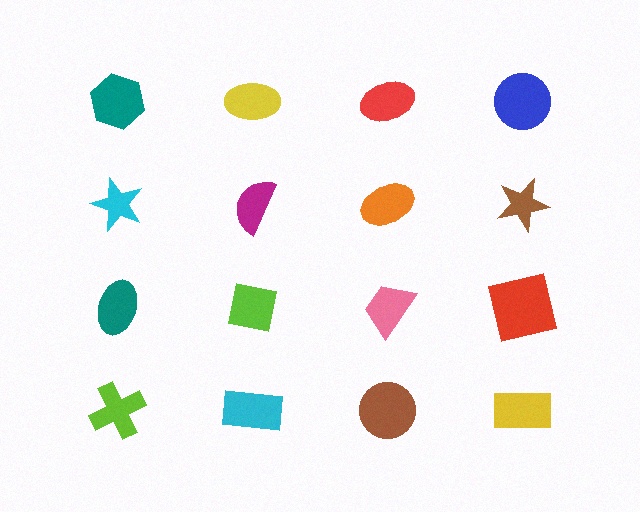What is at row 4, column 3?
A brown circle.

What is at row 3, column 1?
A teal ellipse.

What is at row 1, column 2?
A yellow ellipse.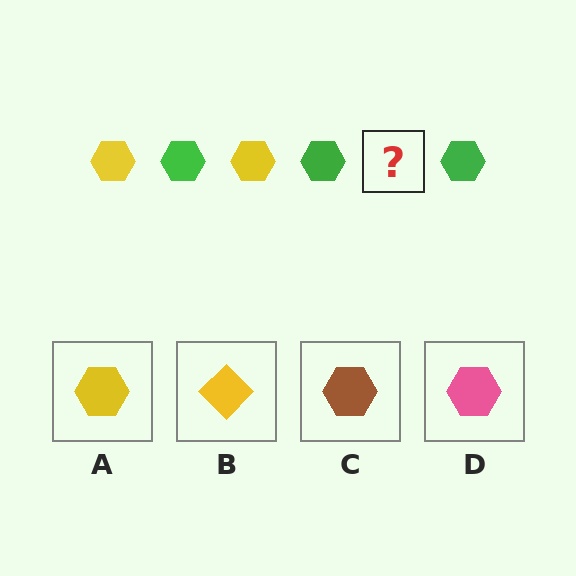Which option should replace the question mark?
Option A.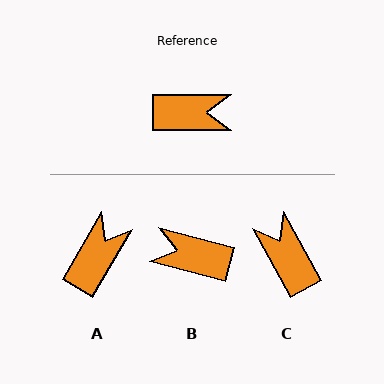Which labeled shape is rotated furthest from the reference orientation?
B, about 165 degrees away.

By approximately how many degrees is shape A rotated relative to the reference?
Approximately 60 degrees counter-clockwise.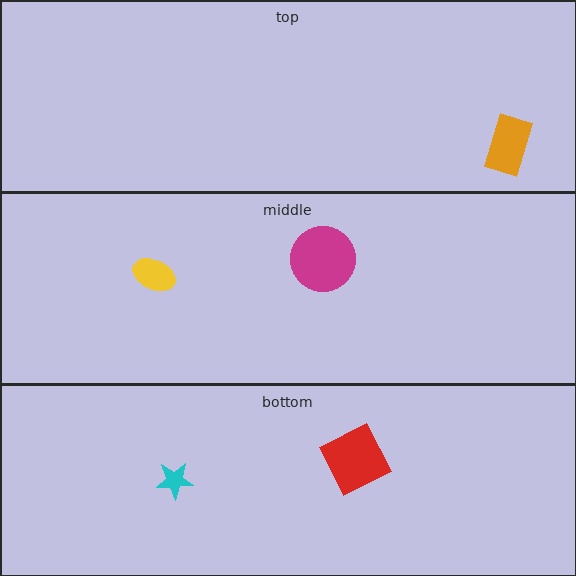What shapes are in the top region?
The orange rectangle.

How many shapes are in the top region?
1.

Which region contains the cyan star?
The bottom region.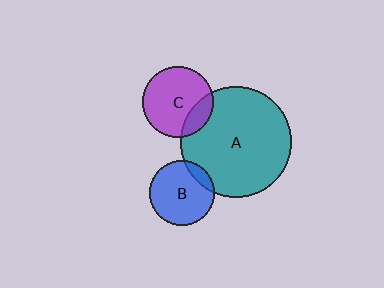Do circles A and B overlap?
Yes.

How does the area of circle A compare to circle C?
Approximately 2.5 times.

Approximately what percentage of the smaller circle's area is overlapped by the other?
Approximately 15%.